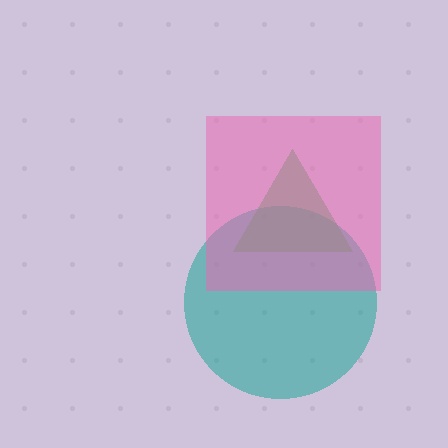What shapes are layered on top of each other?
The layered shapes are: a teal circle, a green triangle, a pink square.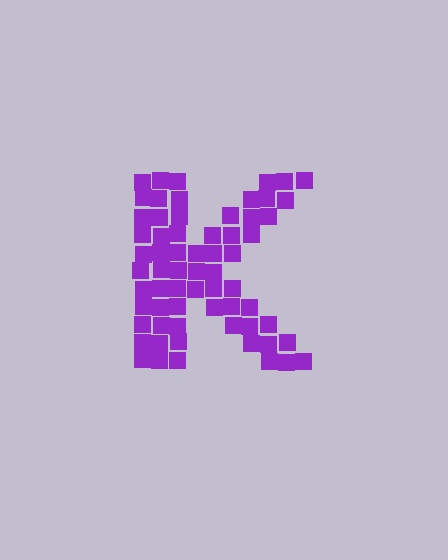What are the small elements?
The small elements are squares.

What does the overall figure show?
The overall figure shows the letter K.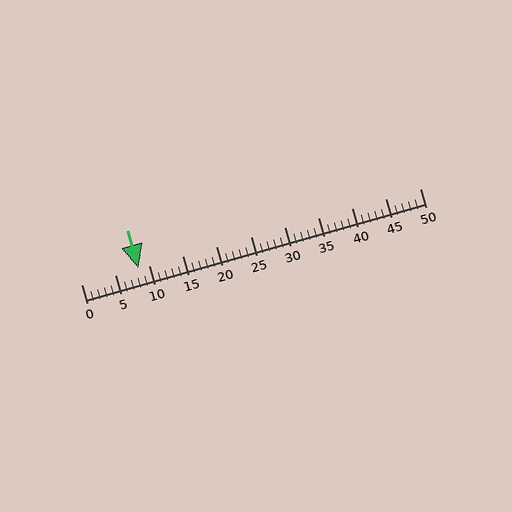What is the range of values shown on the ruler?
The ruler shows values from 0 to 50.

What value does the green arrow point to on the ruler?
The green arrow points to approximately 8.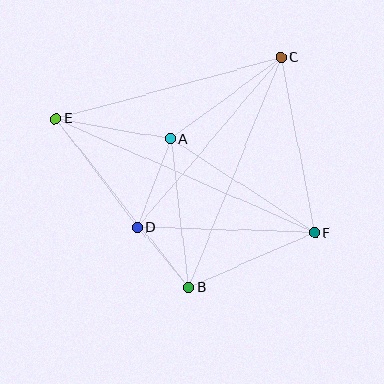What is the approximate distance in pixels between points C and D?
The distance between C and D is approximately 222 pixels.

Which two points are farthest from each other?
Points E and F are farthest from each other.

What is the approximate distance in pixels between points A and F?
The distance between A and F is approximately 171 pixels.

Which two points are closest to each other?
Points B and D are closest to each other.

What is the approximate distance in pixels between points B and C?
The distance between B and C is approximately 248 pixels.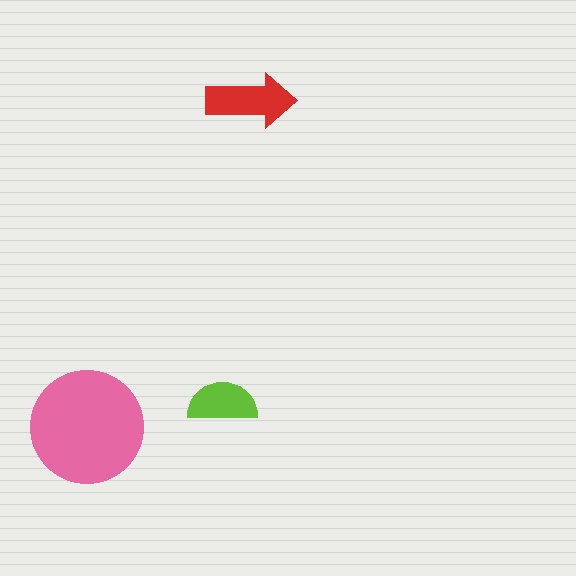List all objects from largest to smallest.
The pink circle, the red arrow, the lime semicircle.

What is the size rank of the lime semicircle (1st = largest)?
3rd.